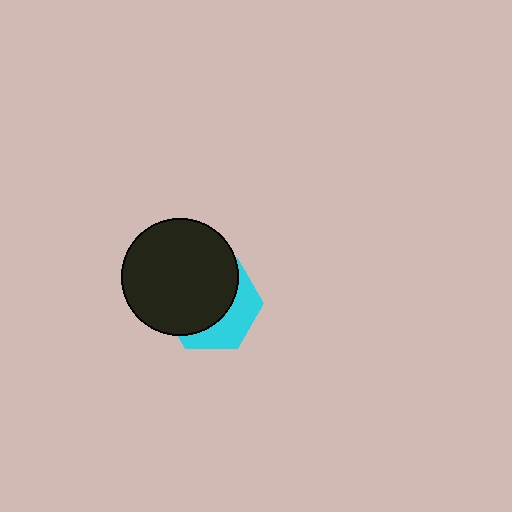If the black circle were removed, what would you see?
You would see the complete cyan hexagon.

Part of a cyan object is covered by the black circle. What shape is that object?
It is a hexagon.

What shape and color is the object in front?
The object in front is a black circle.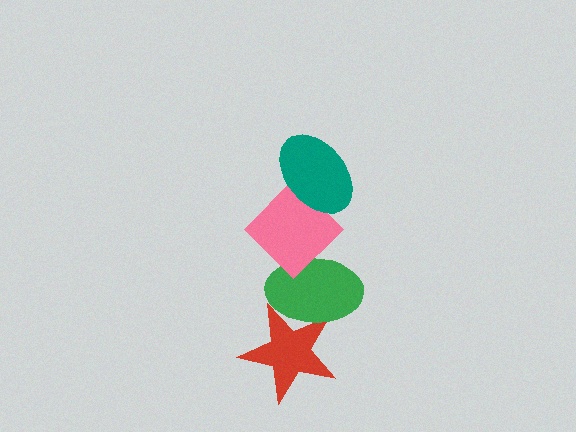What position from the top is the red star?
The red star is 4th from the top.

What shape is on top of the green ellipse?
The pink diamond is on top of the green ellipse.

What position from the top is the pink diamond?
The pink diamond is 2nd from the top.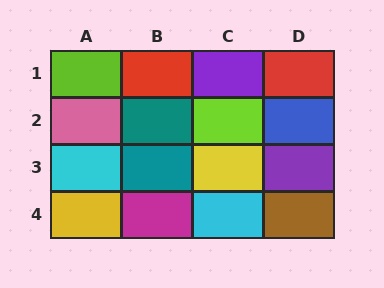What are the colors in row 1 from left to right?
Lime, red, purple, red.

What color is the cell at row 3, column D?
Purple.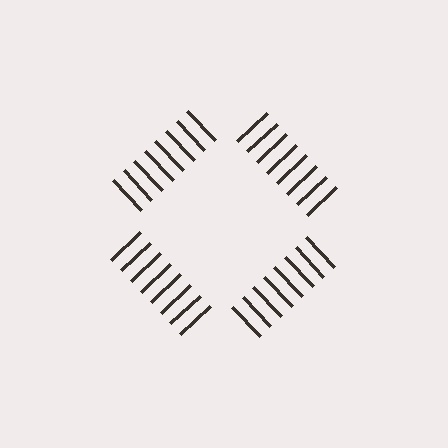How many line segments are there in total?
32 — 8 along each of the 4 edges.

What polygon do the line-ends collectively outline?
An illusory square — the line segments terminate on its edges but no continuous stroke is drawn.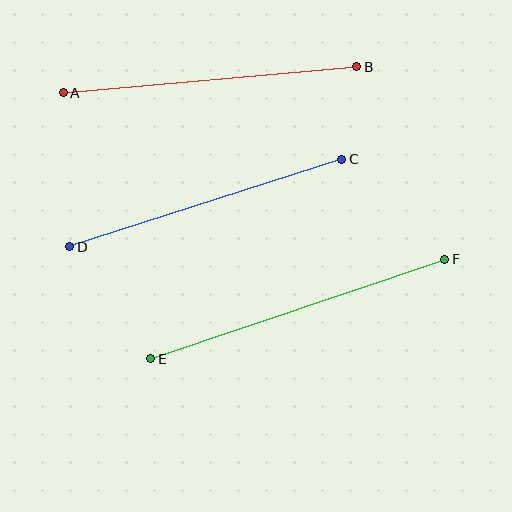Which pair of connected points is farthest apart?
Points E and F are farthest apart.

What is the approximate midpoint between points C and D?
The midpoint is at approximately (206, 203) pixels.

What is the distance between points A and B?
The distance is approximately 295 pixels.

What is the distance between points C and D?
The distance is approximately 286 pixels.